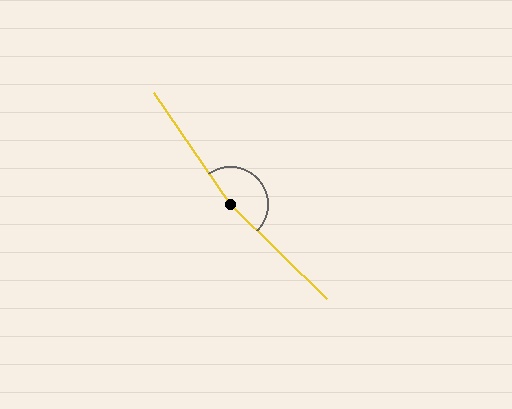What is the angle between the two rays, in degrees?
Approximately 169 degrees.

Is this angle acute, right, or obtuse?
It is obtuse.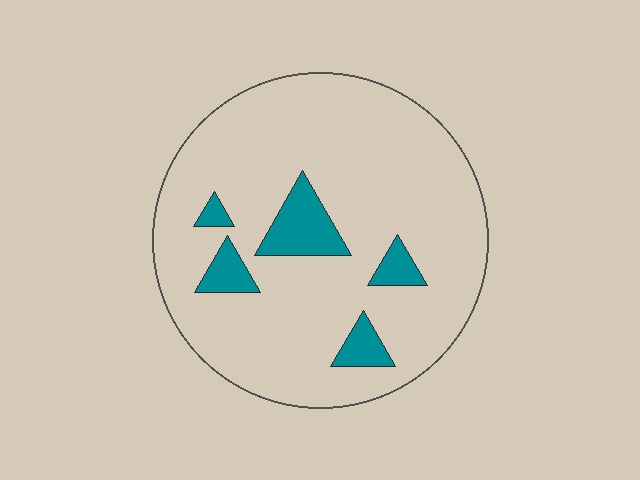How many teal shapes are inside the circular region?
5.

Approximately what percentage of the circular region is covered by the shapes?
Approximately 10%.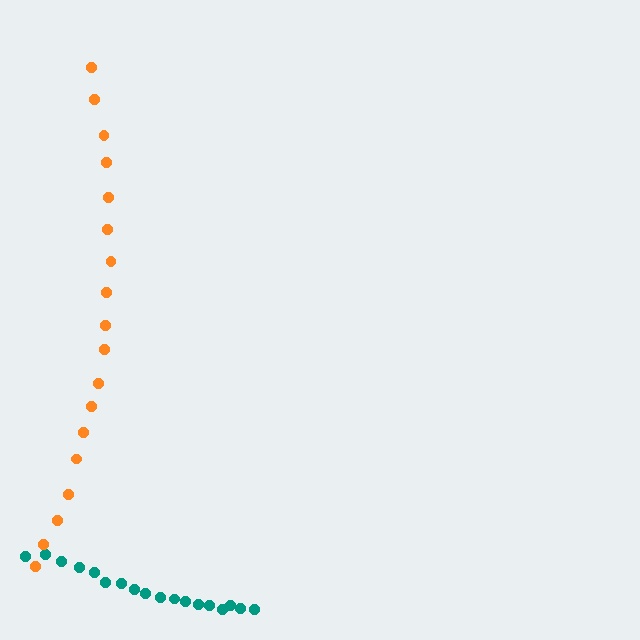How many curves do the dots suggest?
There are 2 distinct paths.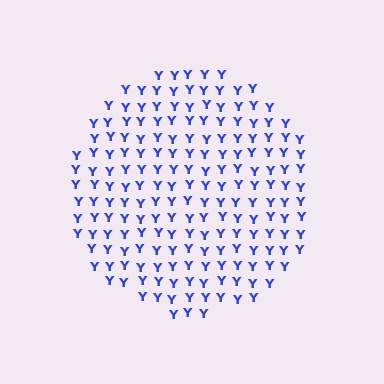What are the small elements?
The small elements are letter Y's.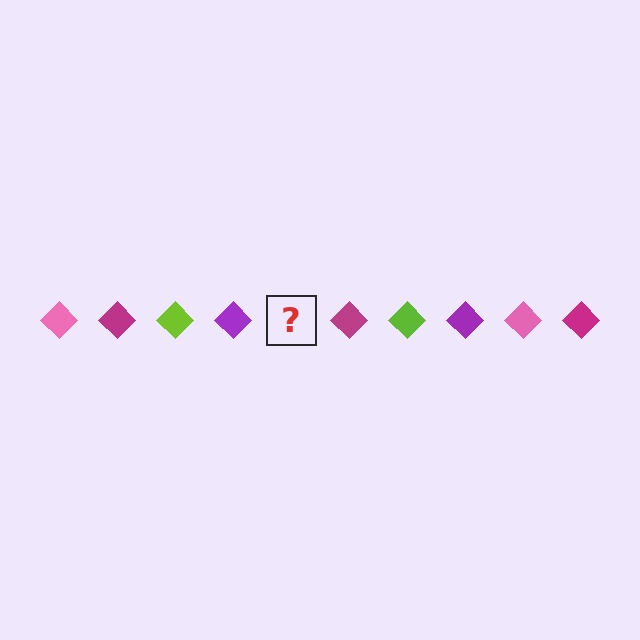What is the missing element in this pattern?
The missing element is a pink diamond.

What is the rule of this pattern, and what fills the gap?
The rule is that the pattern cycles through pink, magenta, lime, purple diamonds. The gap should be filled with a pink diamond.